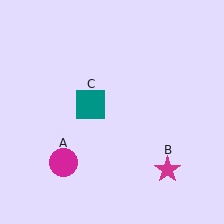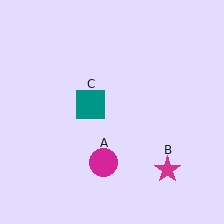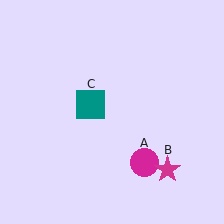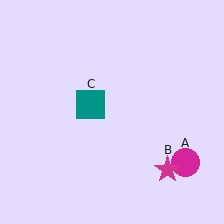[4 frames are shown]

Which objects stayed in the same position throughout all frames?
Magenta star (object B) and teal square (object C) remained stationary.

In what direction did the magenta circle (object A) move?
The magenta circle (object A) moved right.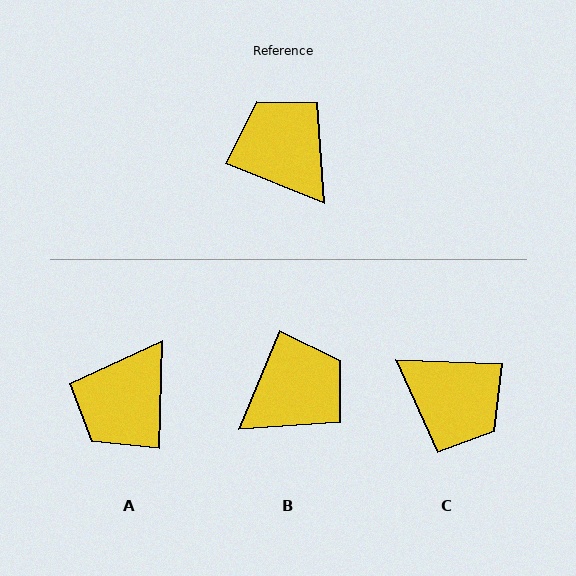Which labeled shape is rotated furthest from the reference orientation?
C, about 160 degrees away.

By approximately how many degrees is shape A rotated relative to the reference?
Approximately 111 degrees counter-clockwise.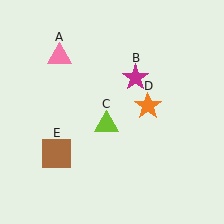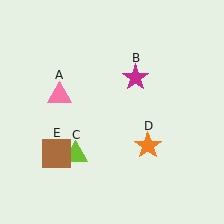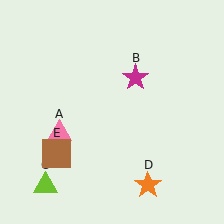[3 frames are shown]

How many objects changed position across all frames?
3 objects changed position: pink triangle (object A), lime triangle (object C), orange star (object D).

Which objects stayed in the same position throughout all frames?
Magenta star (object B) and brown square (object E) remained stationary.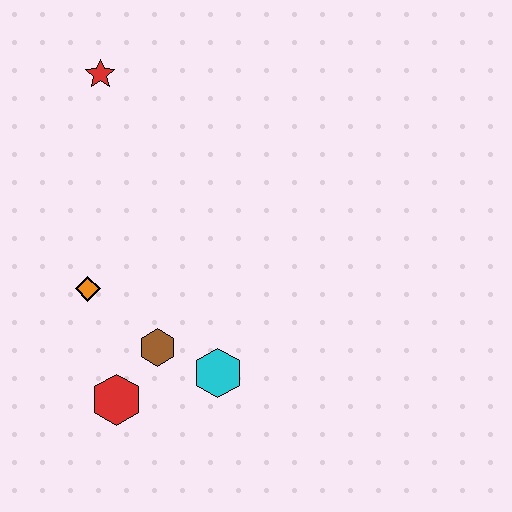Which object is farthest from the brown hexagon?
The red star is farthest from the brown hexagon.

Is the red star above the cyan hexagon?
Yes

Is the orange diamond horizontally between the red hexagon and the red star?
No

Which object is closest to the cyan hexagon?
The brown hexagon is closest to the cyan hexagon.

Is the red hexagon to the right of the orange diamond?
Yes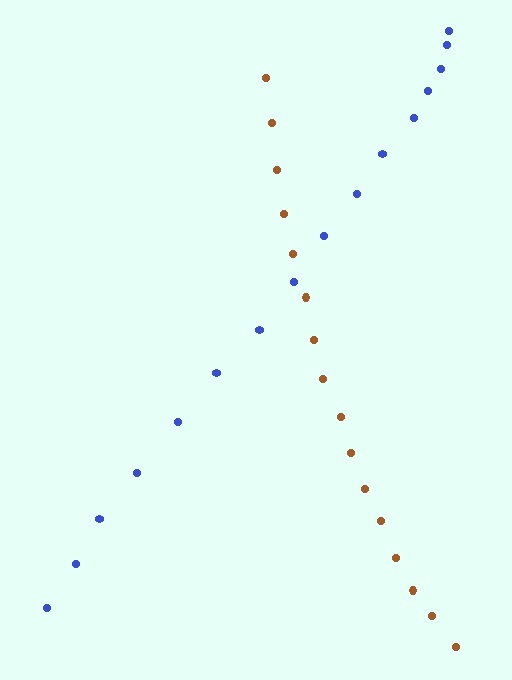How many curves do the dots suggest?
There are 2 distinct paths.